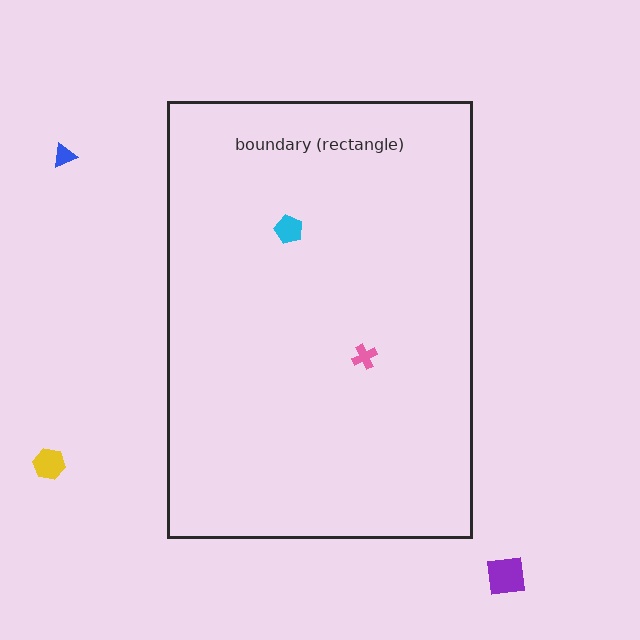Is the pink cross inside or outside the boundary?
Inside.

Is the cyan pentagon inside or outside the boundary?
Inside.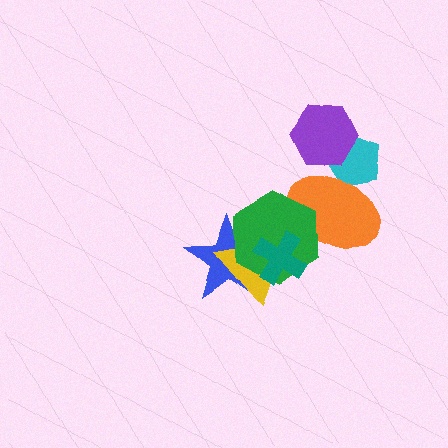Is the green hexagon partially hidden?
Yes, it is partially covered by another shape.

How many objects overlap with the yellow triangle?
3 objects overlap with the yellow triangle.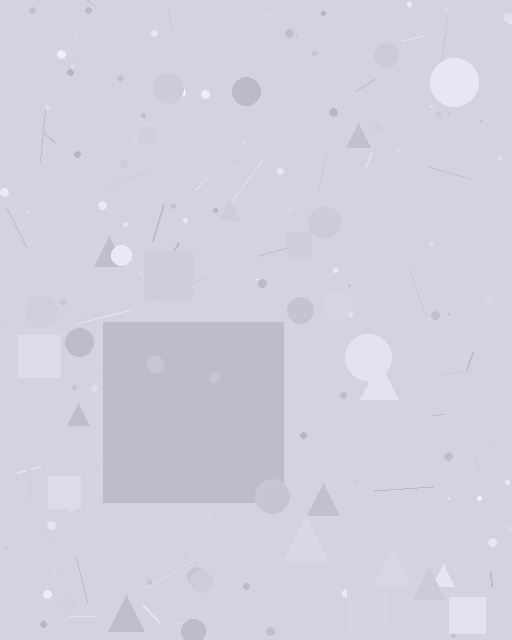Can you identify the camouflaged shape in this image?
The camouflaged shape is a square.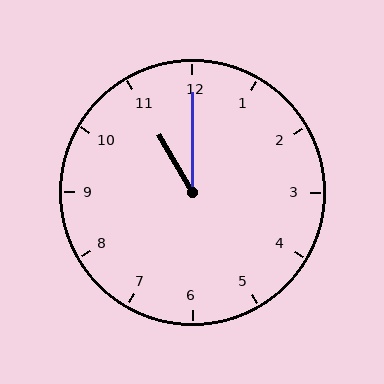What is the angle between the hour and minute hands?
Approximately 30 degrees.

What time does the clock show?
11:00.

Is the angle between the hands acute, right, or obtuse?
It is acute.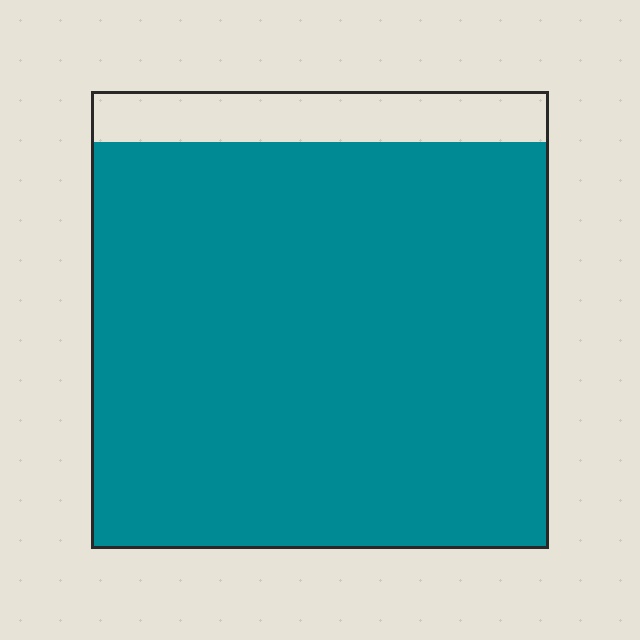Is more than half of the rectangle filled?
Yes.